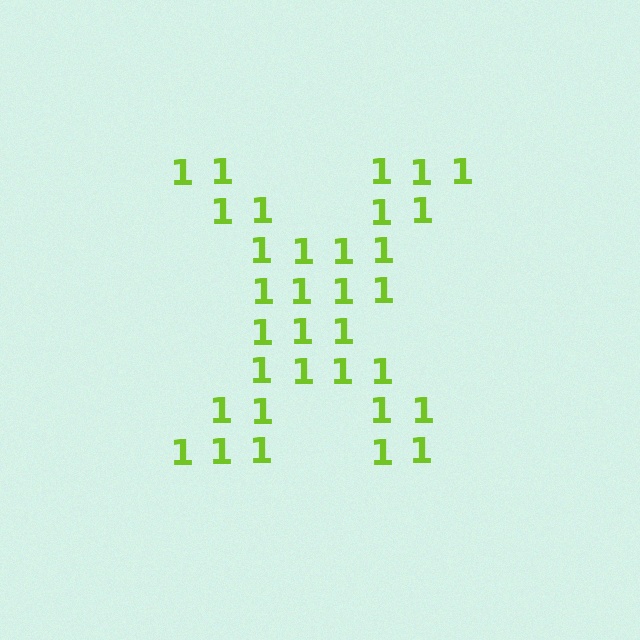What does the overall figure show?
The overall figure shows the letter X.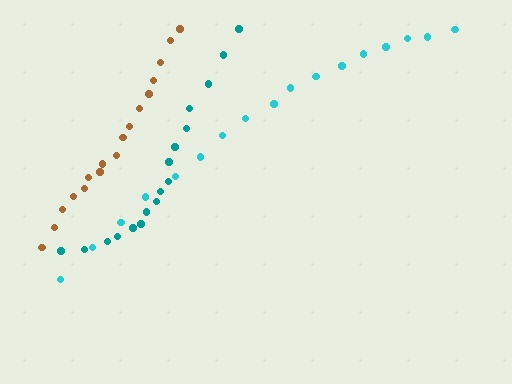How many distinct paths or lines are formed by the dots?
There are 3 distinct paths.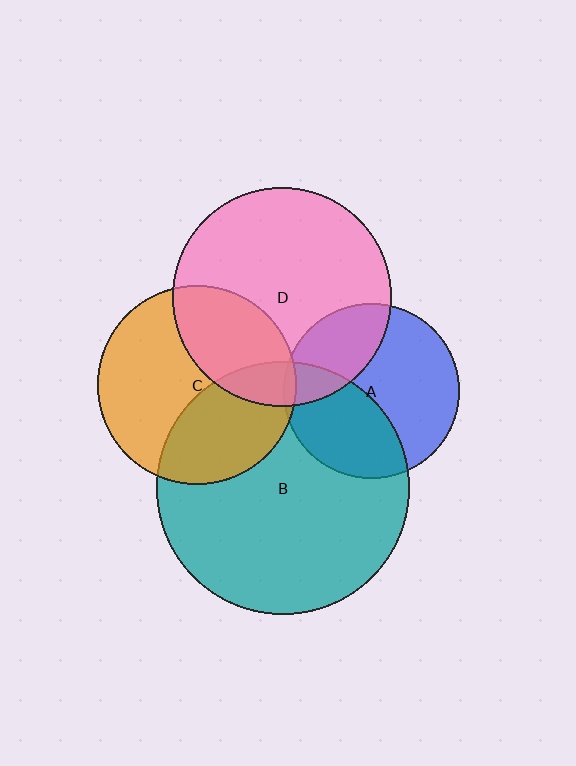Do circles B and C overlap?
Yes.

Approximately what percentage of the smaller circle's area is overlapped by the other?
Approximately 35%.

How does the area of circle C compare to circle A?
Approximately 1.3 times.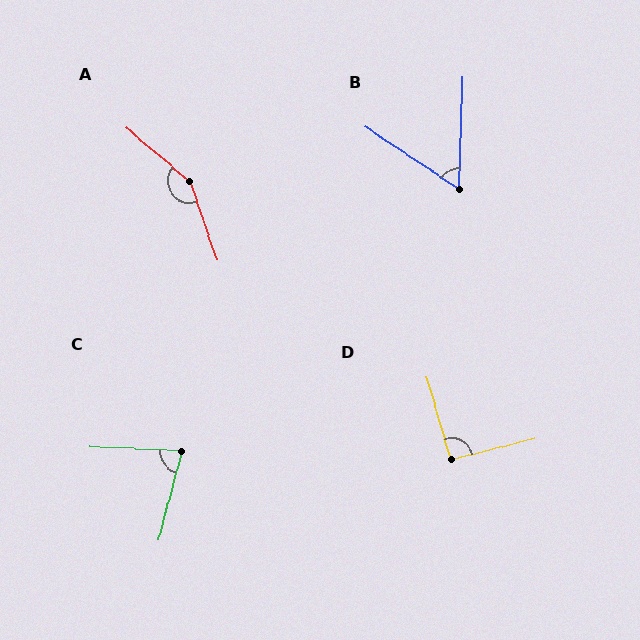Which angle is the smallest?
B, at approximately 58 degrees.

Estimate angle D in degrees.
Approximately 92 degrees.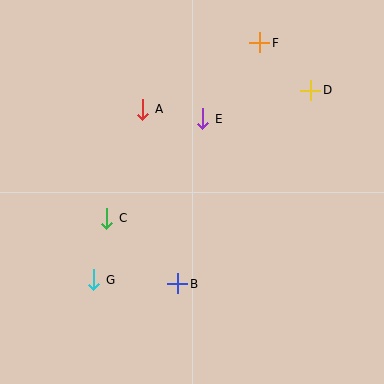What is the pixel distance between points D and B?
The distance between D and B is 235 pixels.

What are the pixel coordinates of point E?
Point E is at (203, 119).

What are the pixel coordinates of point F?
Point F is at (260, 43).